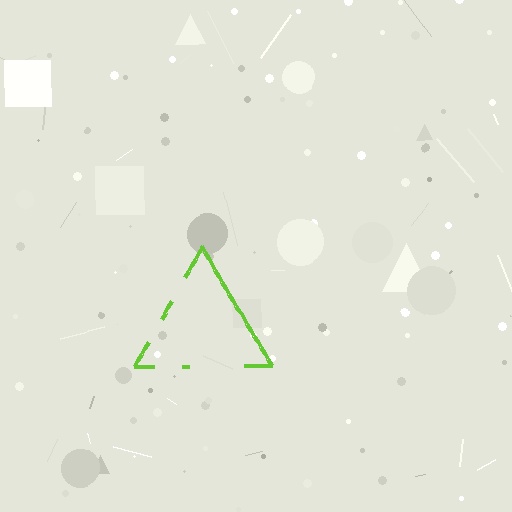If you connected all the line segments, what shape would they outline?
They would outline a triangle.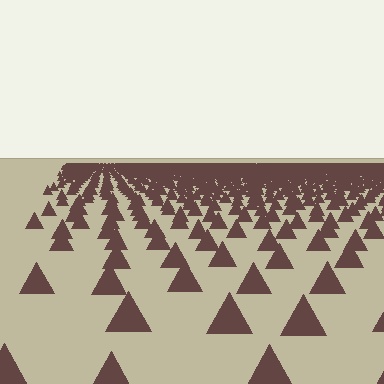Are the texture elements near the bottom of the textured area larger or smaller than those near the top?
Larger. Near the bottom, elements are closer to the viewer and appear at a bigger on-screen size.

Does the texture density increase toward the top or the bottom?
Density increases toward the top.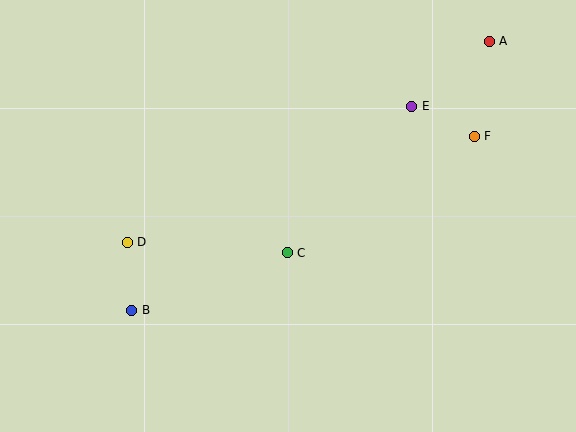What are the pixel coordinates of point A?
Point A is at (489, 41).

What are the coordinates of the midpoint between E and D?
The midpoint between E and D is at (270, 174).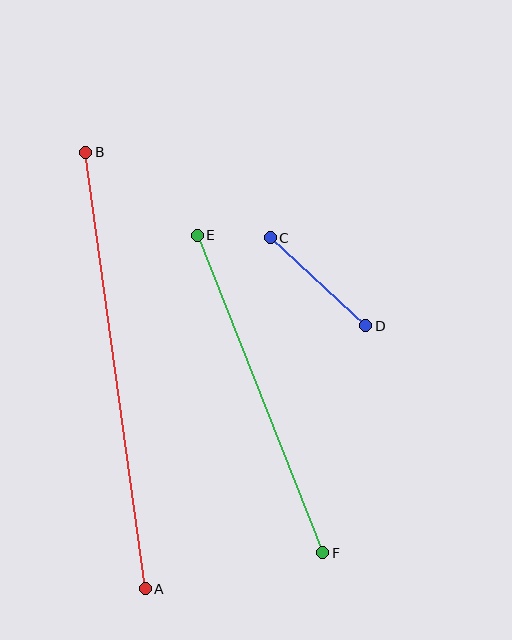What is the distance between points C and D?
The distance is approximately 130 pixels.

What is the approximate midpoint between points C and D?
The midpoint is at approximately (318, 282) pixels.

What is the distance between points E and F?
The distance is approximately 341 pixels.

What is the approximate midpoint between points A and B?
The midpoint is at approximately (115, 371) pixels.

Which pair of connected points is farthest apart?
Points A and B are farthest apart.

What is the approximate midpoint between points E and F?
The midpoint is at approximately (260, 394) pixels.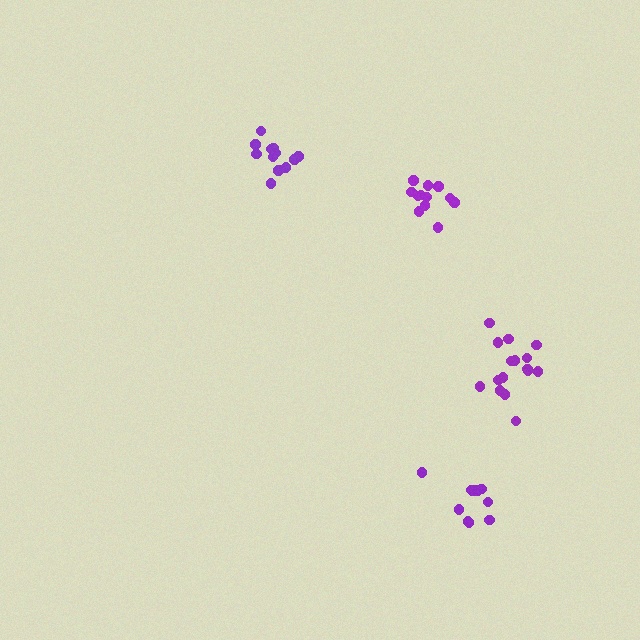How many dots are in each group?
Group 1: 12 dots, Group 2: 16 dots, Group 3: 12 dots, Group 4: 11 dots (51 total).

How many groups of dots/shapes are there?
There are 4 groups.